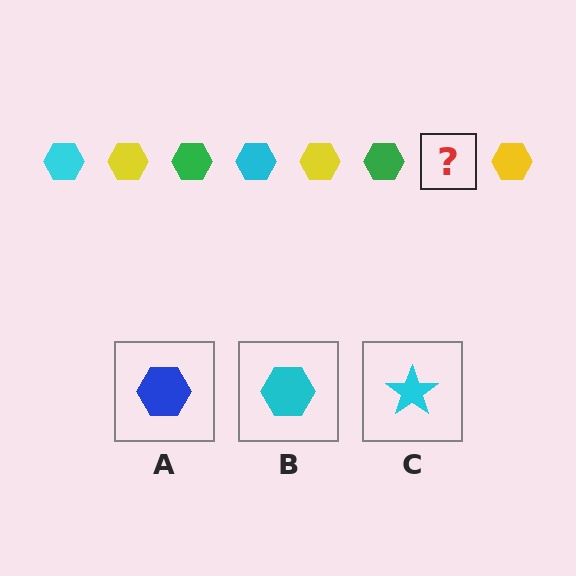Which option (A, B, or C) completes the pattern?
B.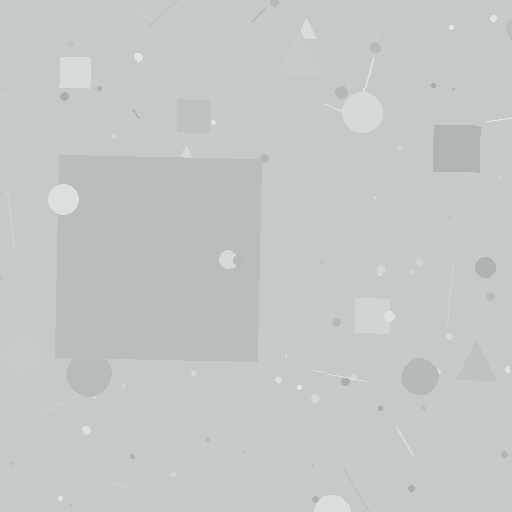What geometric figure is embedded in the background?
A square is embedded in the background.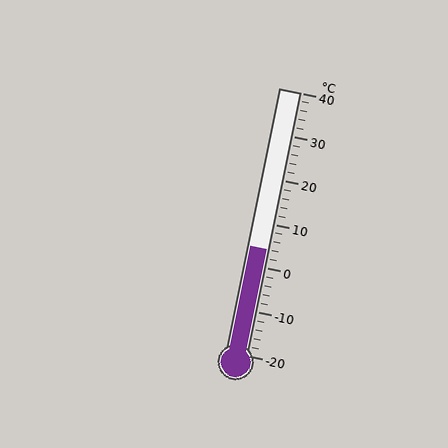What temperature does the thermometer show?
The thermometer shows approximately 4°C.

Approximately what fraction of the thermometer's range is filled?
The thermometer is filled to approximately 40% of its range.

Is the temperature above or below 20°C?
The temperature is below 20°C.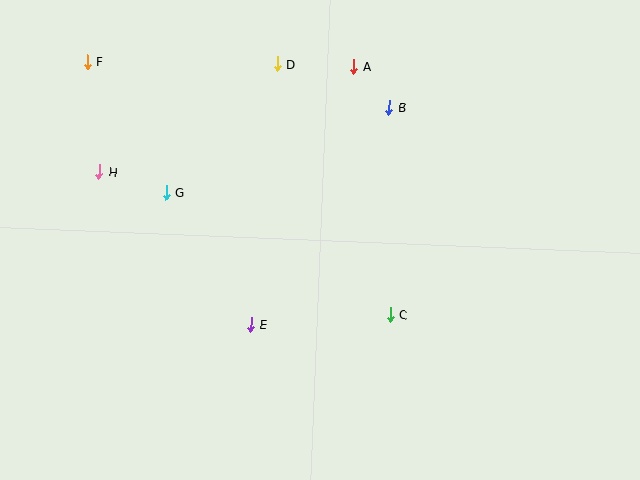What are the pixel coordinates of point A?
Point A is at (354, 67).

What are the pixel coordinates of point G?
Point G is at (166, 193).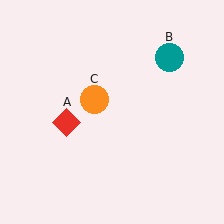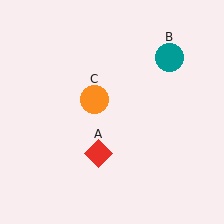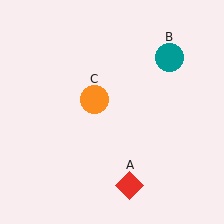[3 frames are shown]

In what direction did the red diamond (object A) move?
The red diamond (object A) moved down and to the right.